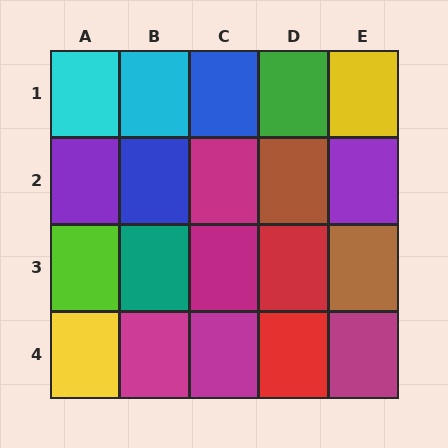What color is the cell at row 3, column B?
Teal.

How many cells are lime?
1 cell is lime.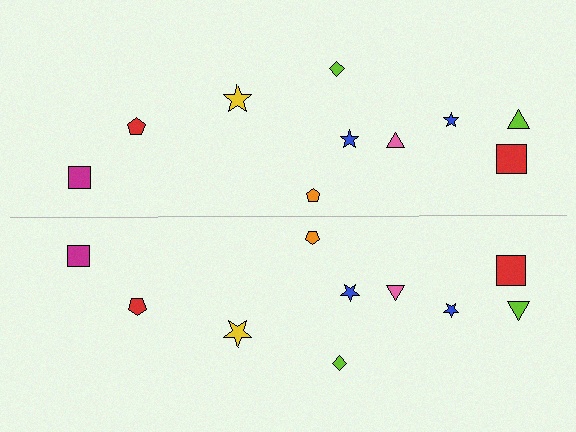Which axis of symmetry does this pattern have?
The pattern has a horizontal axis of symmetry running through the center of the image.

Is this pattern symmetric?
Yes, this pattern has bilateral (reflection) symmetry.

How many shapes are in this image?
There are 20 shapes in this image.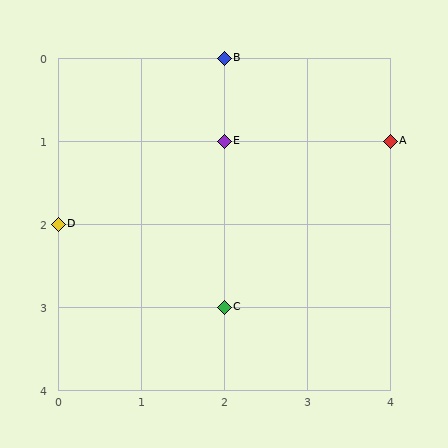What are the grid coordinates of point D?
Point D is at grid coordinates (0, 2).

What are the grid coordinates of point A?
Point A is at grid coordinates (4, 1).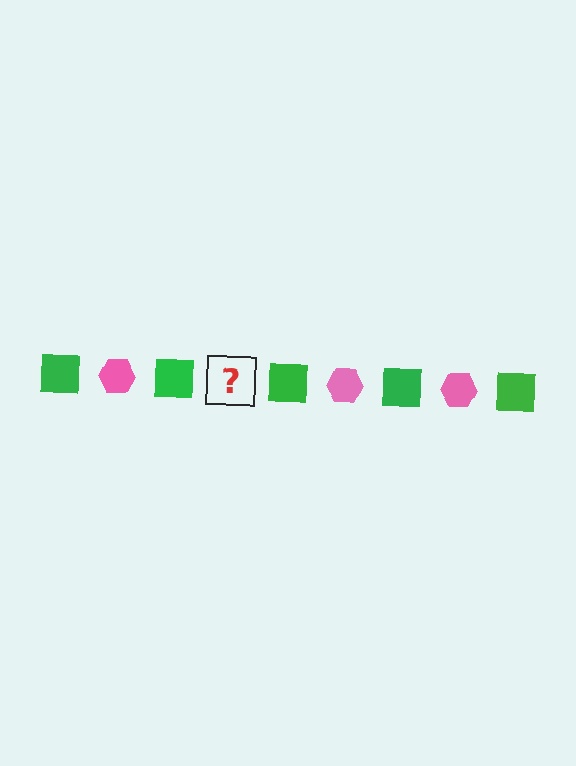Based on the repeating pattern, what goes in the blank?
The blank should be a pink hexagon.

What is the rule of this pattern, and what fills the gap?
The rule is that the pattern alternates between green square and pink hexagon. The gap should be filled with a pink hexagon.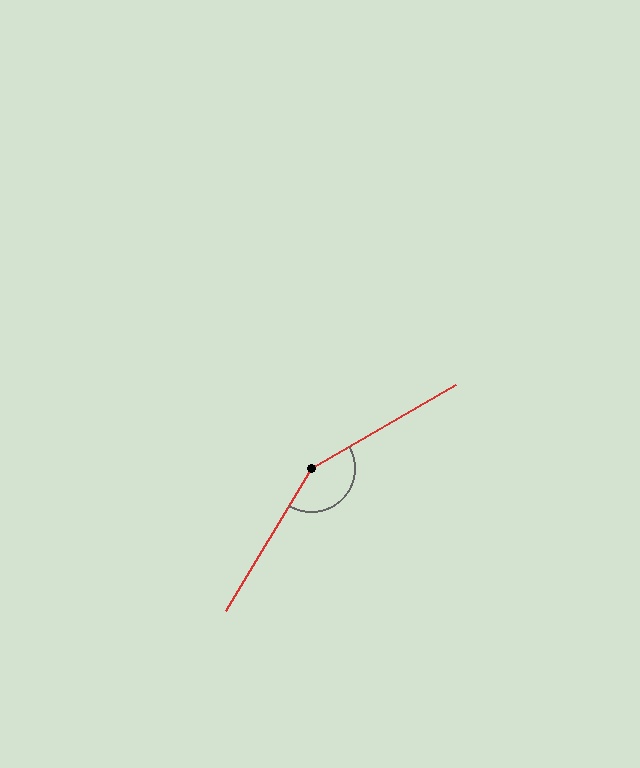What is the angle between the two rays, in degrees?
Approximately 151 degrees.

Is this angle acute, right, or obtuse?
It is obtuse.